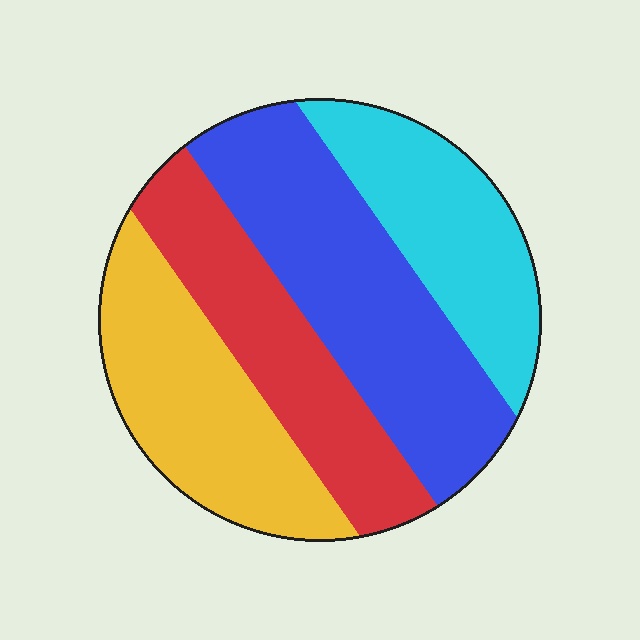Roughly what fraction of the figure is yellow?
Yellow covers roughly 25% of the figure.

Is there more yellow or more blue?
Blue.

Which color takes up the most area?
Blue, at roughly 30%.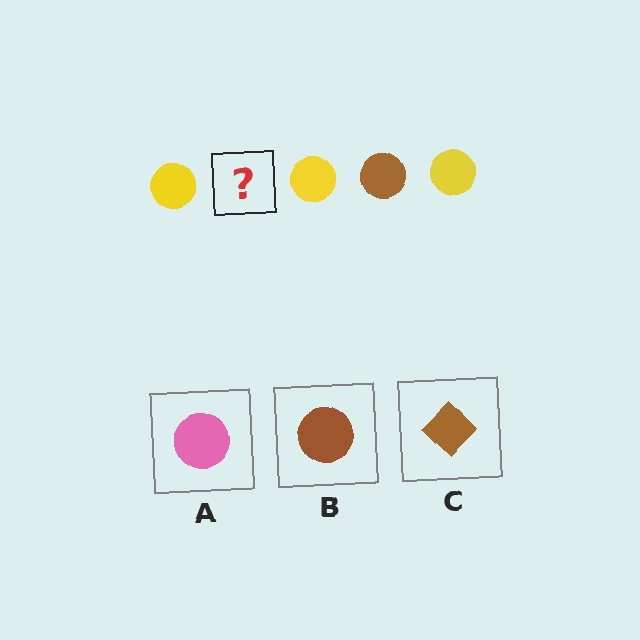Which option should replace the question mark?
Option B.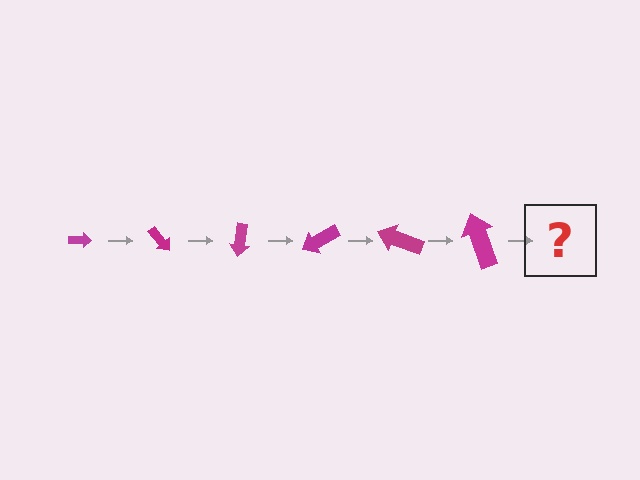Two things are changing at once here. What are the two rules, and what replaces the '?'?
The two rules are that the arrow grows larger each step and it rotates 50 degrees each step. The '?' should be an arrow, larger than the previous one and rotated 300 degrees from the start.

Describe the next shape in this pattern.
It should be an arrow, larger than the previous one and rotated 300 degrees from the start.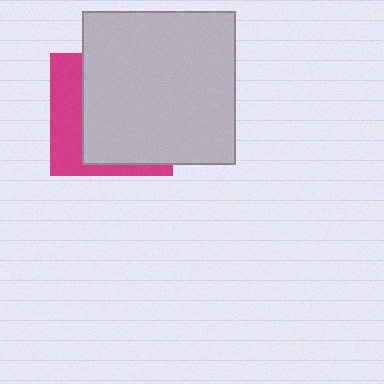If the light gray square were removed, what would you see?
You would see the complete magenta square.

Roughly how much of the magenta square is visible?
A small part of it is visible (roughly 32%).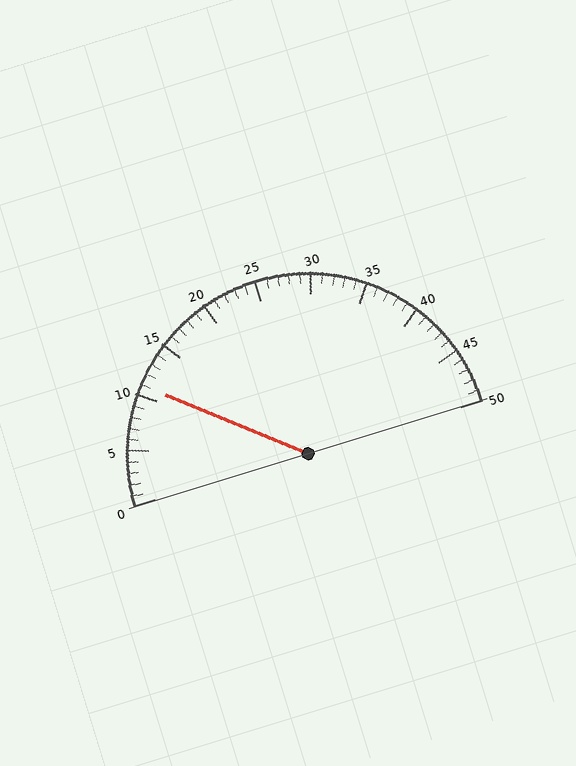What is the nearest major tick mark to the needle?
The nearest major tick mark is 10.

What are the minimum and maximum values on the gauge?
The gauge ranges from 0 to 50.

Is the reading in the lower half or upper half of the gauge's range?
The reading is in the lower half of the range (0 to 50).